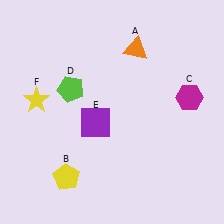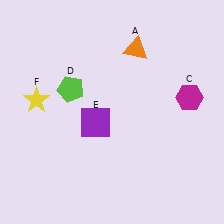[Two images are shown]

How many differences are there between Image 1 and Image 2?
There is 1 difference between the two images.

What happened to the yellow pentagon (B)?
The yellow pentagon (B) was removed in Image 2. It was in the bottom-left area of Image 1.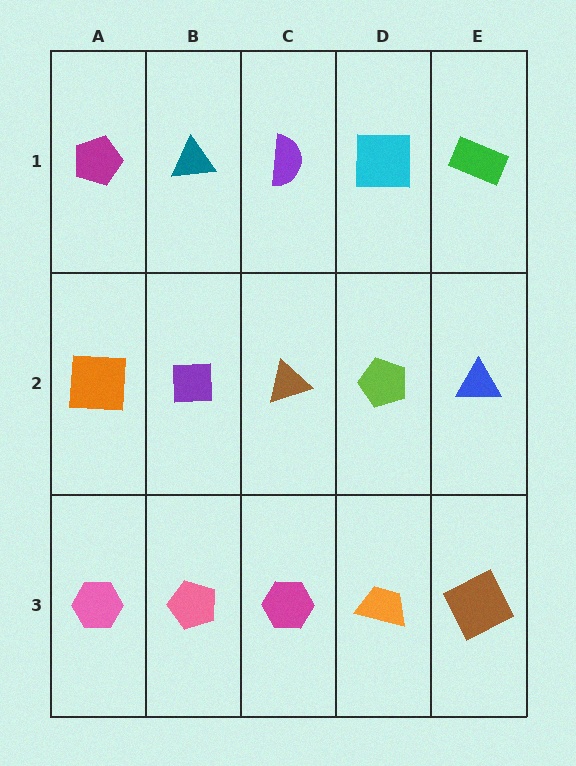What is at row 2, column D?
A lime pentagon.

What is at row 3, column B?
A pink pentagon.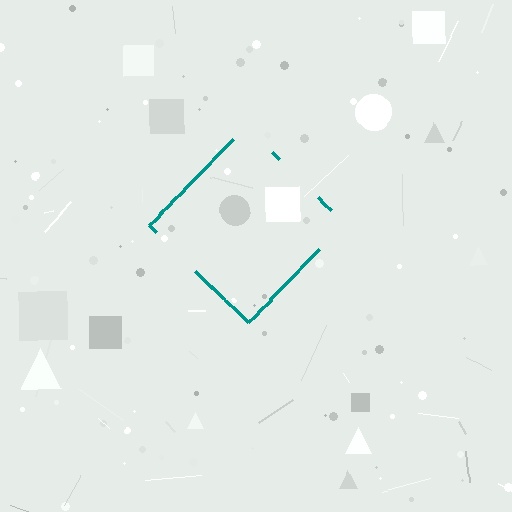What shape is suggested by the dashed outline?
The dashed outline suggests a diamond.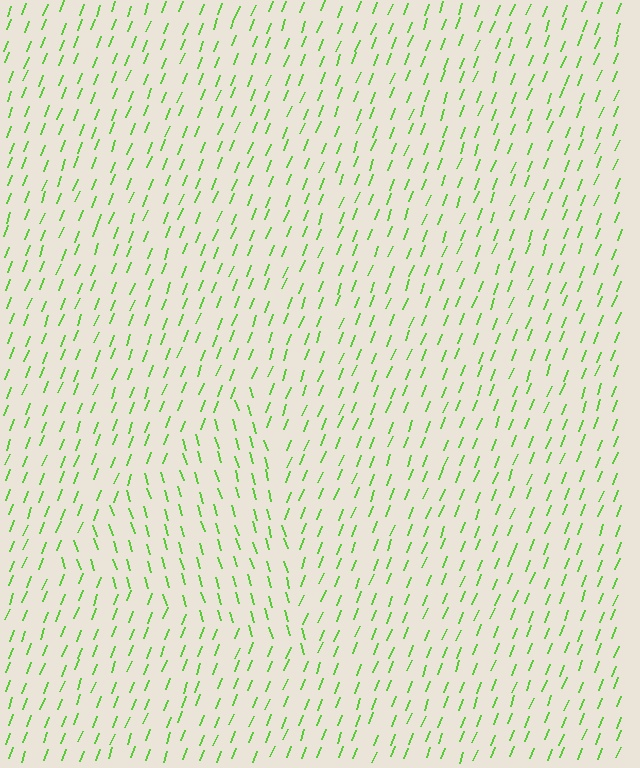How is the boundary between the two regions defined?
The boundary is defined purely by a change in line orientation (approximately 38 degrees difference). All lines are the same color and thickness.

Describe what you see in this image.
The image is filled with small lime line segments. A triangle region in the image has lines oriented differently from the surrounding lines, creating a visible texture boundary.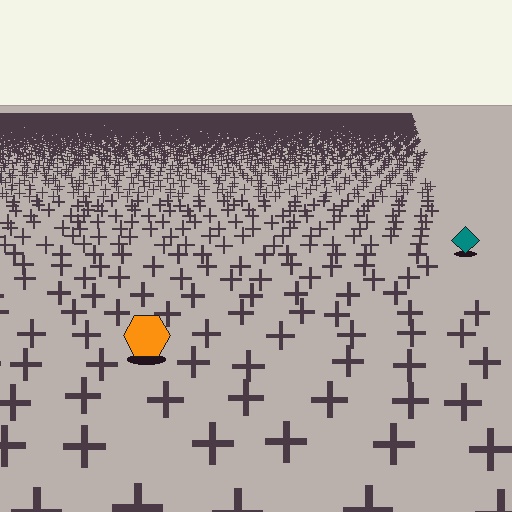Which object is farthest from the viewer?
The teal diamond is farthest from the viewer. It appears smaller and the ground texture around it is denser.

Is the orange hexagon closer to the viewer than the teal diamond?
Yes. The orange hexagon is closer — you can tell from the texture gradient: the ground texture is coarser near it.